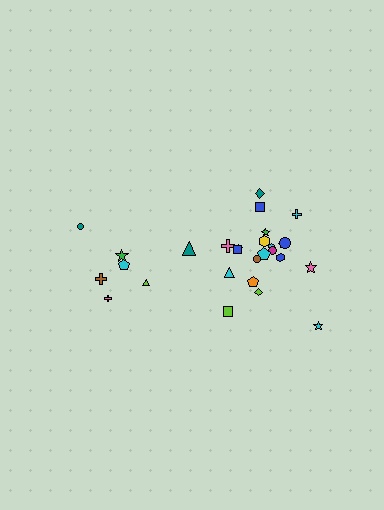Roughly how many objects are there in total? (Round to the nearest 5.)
Roughly 30 objects in total.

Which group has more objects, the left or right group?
The right group.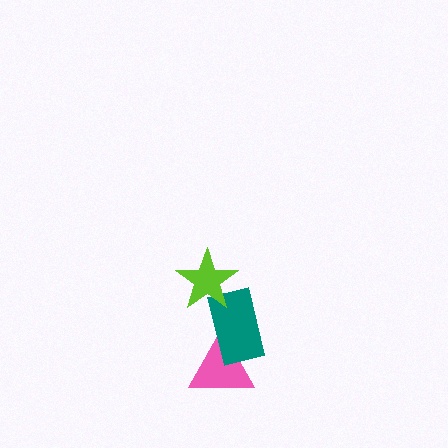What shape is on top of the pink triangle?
The teal rectangle is on top of the pink triangle.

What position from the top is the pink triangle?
The pink triangle is 3rd from the top.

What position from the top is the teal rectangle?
The teal rectangle is 2nd from the top.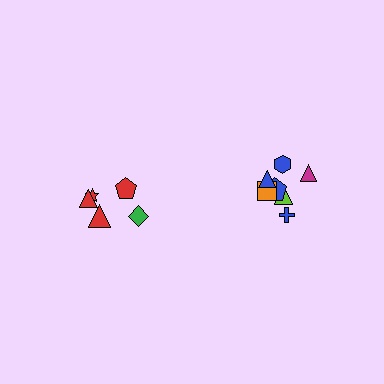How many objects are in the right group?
There are 7 objects.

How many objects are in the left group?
There are 5 objects.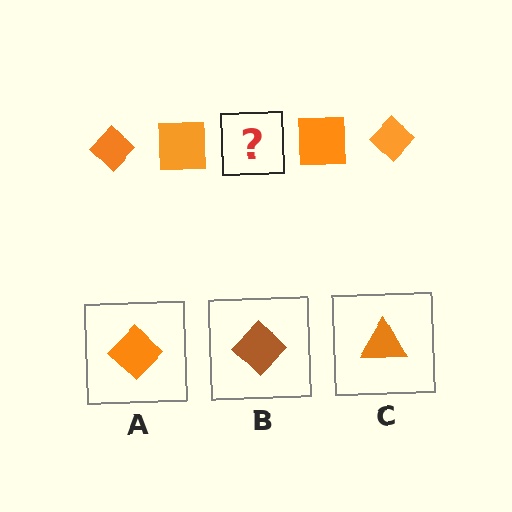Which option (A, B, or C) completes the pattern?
A.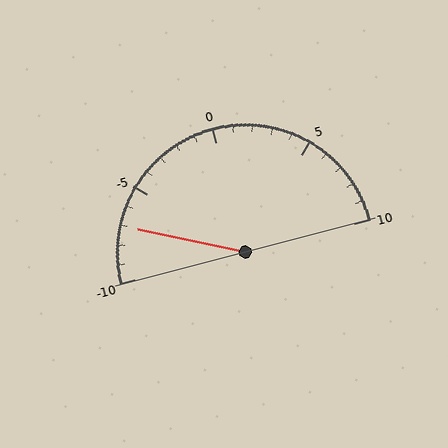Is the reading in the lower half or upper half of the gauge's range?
The reading is in the lower half of the range (-10 to 10).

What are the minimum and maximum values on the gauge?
The gauge ranges from -10 to 10.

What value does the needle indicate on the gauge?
The needle indicates approximately -7.